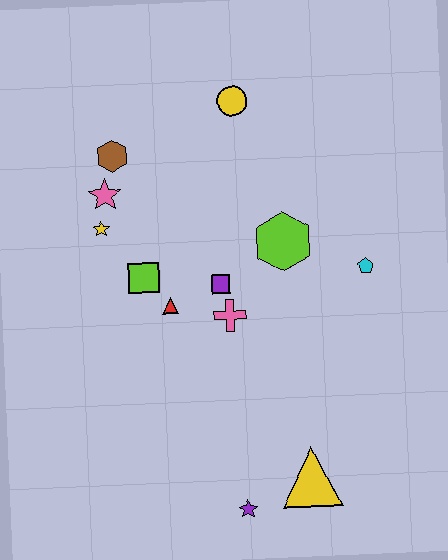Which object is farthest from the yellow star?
The yellow triangle is farthest from the yellow star.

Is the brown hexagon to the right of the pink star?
Yes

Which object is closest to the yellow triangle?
The purple star is closest to the yellow triangle.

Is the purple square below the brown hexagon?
Yes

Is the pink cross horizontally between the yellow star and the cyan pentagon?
Yes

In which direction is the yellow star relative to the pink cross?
The yellow star is to the left of the pink cross.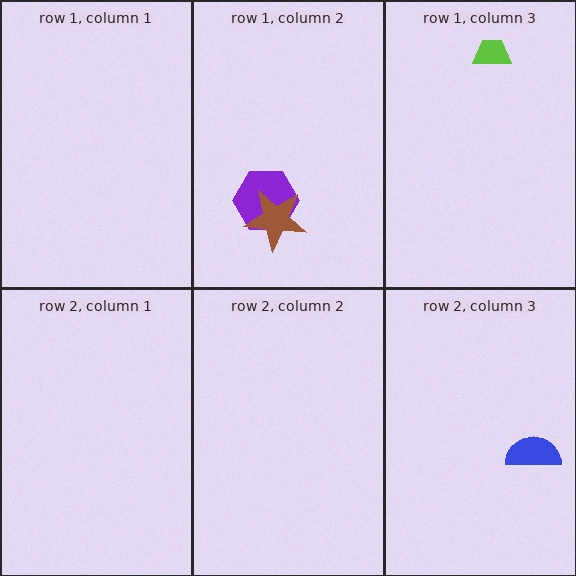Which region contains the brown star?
The row 1, column 2 region.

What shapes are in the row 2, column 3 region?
The blue semicircle.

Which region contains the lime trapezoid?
The row 1, column 3 region.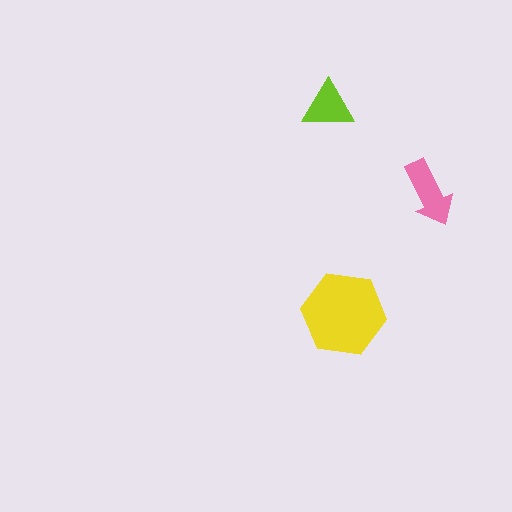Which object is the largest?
The yellow hexagon.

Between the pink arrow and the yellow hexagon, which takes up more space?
The yellow hexagon.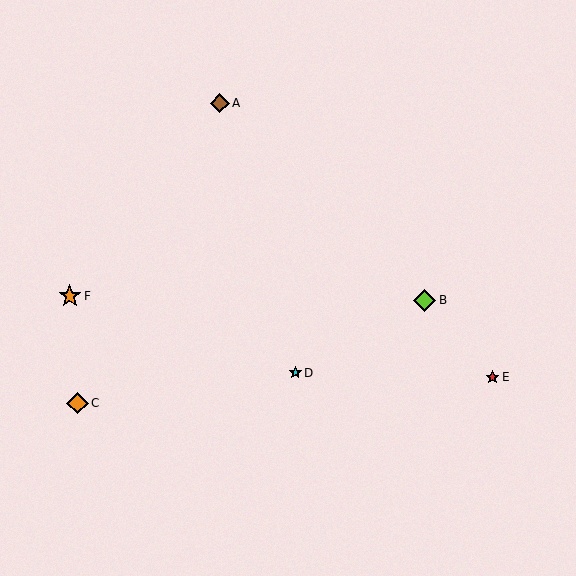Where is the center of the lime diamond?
The center of the lime diamond is at (425, 300).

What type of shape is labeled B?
Shape B is a lime diamond.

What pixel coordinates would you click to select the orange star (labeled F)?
Click at (70, 296) to select the orange star F.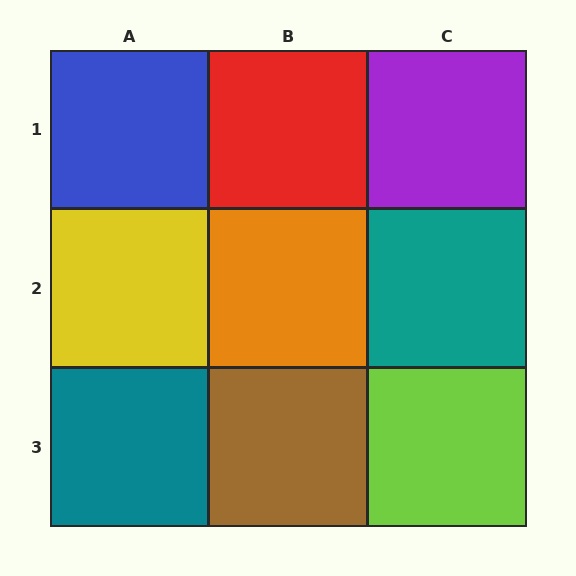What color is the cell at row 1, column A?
Blue.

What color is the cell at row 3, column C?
Lime.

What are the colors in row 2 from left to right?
Yellow, orange, teal.